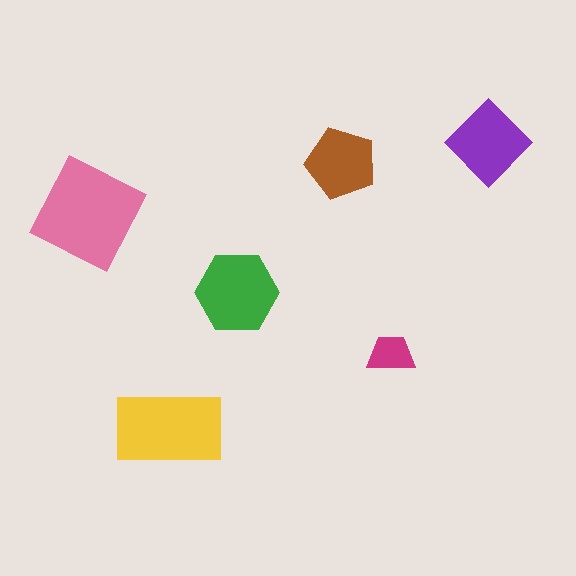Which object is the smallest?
The magenta trapezoid.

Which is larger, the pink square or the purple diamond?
The pink square.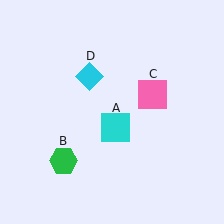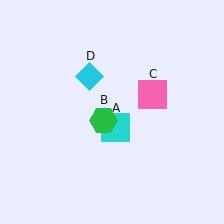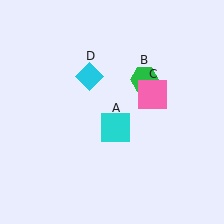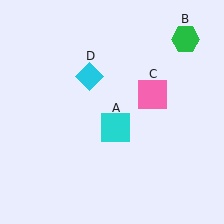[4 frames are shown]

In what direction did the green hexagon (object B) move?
The green hexagon (object B) moved up and to the right.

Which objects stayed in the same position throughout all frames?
Cyan square (object A) and pink square (object C) and cyan diamond (object D) remained stationary.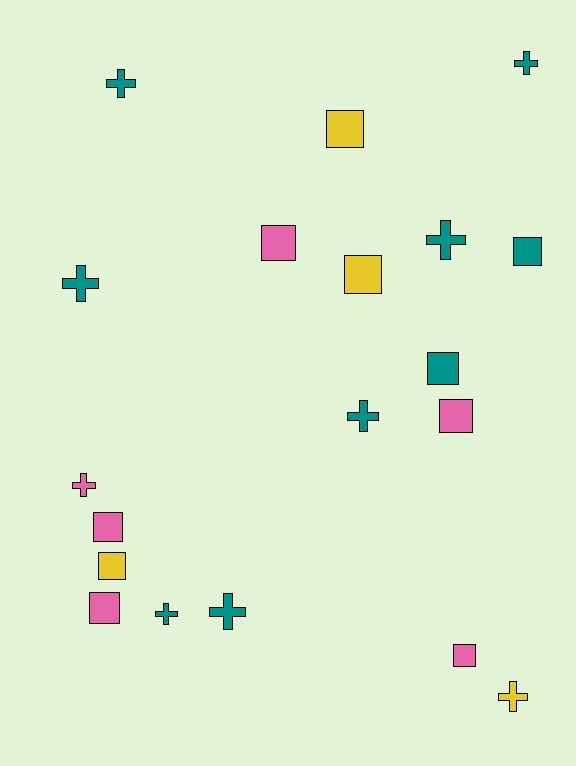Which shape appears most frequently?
Square, with 10 objects.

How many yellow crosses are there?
There is 1 yellow cross.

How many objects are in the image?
There are 19 objects.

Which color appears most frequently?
Teal, with 9 objects.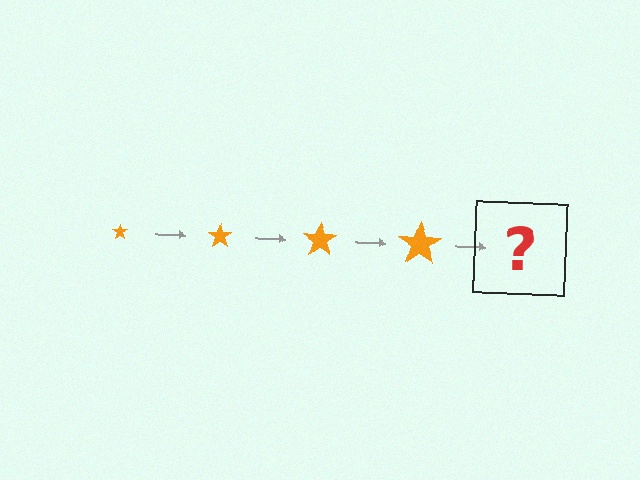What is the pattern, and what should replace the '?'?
The pattern is that the star gets progressively larger each step. The '?' should be an orange star, larger than the previous one.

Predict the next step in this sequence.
The next step is an orange star, larger than the previous one.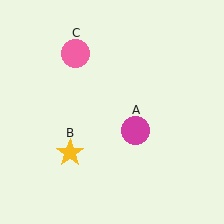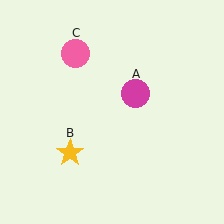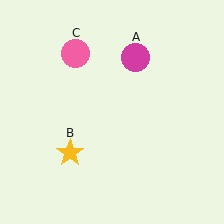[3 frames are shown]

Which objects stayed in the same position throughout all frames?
Yellow star (object B) and pink circle (object C) remained stationary.